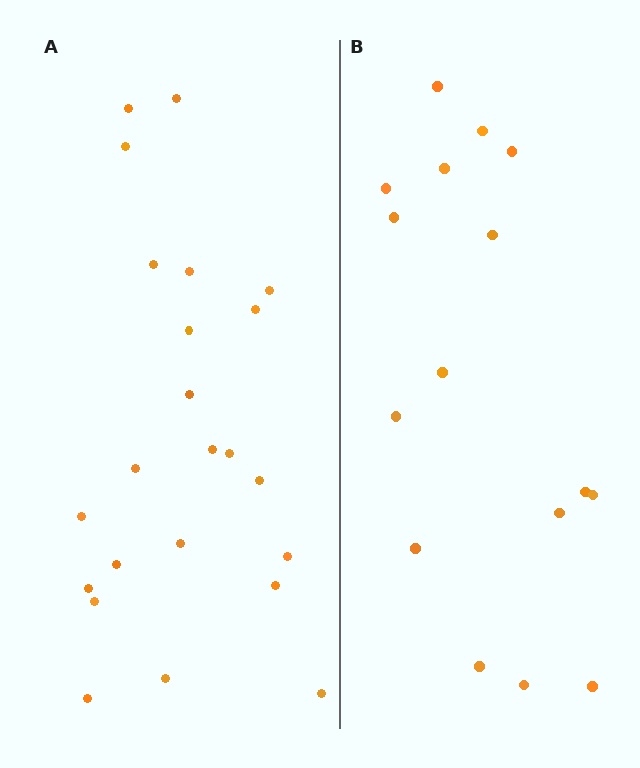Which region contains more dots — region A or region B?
Region A (the left region) has more dots.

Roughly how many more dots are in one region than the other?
Region A has roughly 8 or so more dots than region B.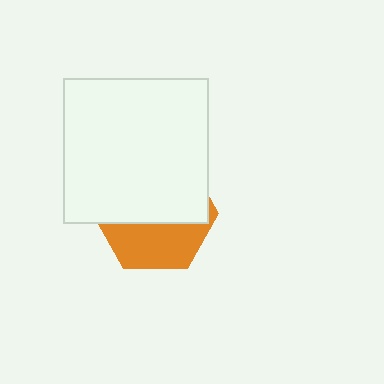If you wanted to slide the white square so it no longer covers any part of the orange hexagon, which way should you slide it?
Slide it up — that is the most direct way to separate the two shapes.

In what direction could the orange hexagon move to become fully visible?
The orange hexagon could move down. That would shift it out from behind the white square entirely.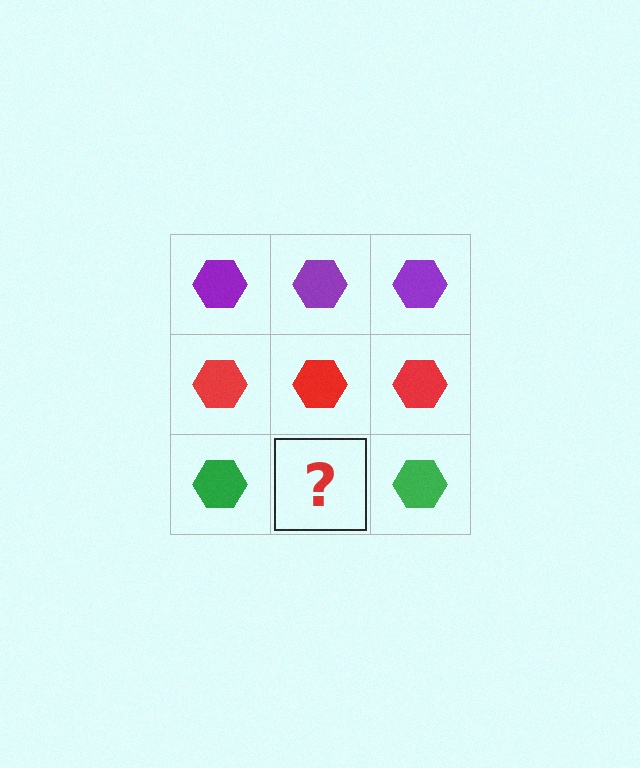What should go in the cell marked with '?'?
The missing cell should contain a green hexagon.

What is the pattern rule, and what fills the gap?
The rule is that each row has a consistent color. The gap should be filled with a green hexagon.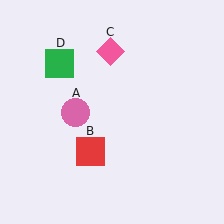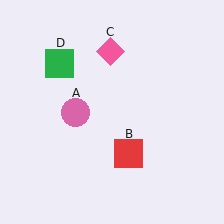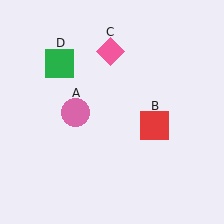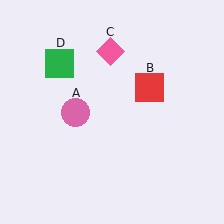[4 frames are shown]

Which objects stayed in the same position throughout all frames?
Pink circle (object A) and pink diamond (object C) and green square (object D) remained stationary.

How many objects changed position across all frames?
1 object changed position: red square (object B).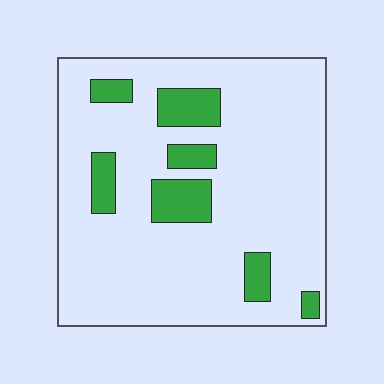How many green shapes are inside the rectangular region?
7.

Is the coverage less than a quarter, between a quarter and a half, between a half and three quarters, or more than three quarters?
Less than a quarter.